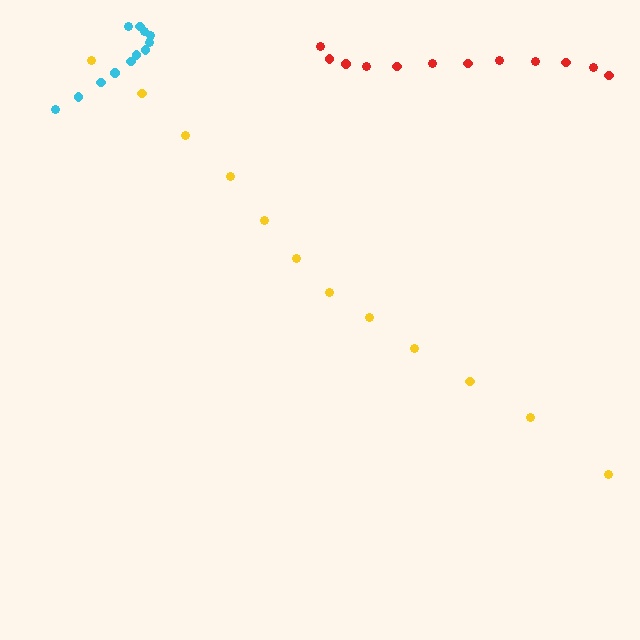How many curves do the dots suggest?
There are 3 distinct paths.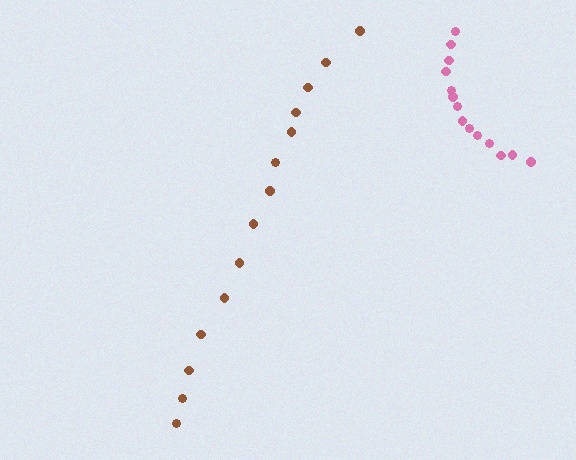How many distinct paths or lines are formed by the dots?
There are 2 distinct paths.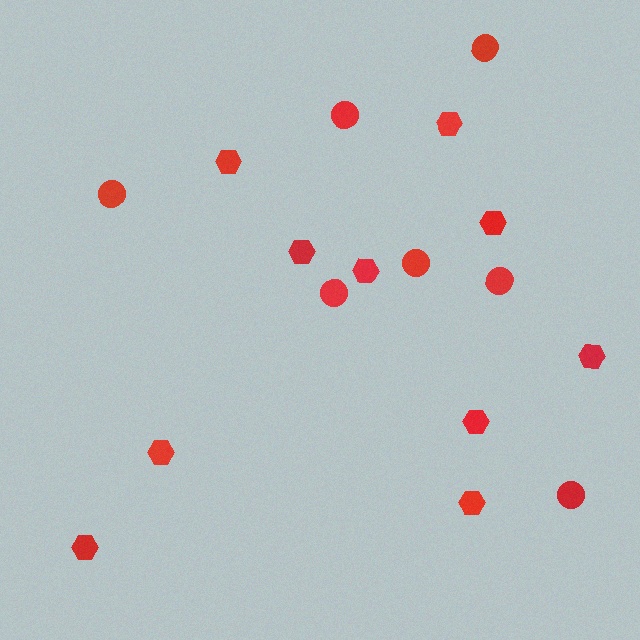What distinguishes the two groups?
There are 2 groups: one group of circles (7) and one group of hexagons (10).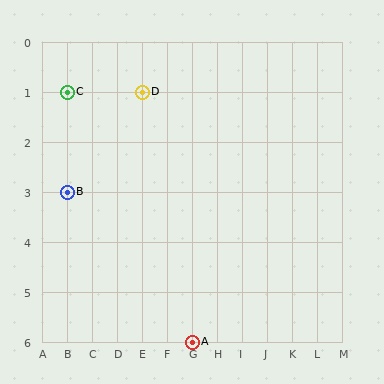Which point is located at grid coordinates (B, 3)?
Point B is at (B, 3).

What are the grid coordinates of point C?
Point C is at grid coordinates (B, 1).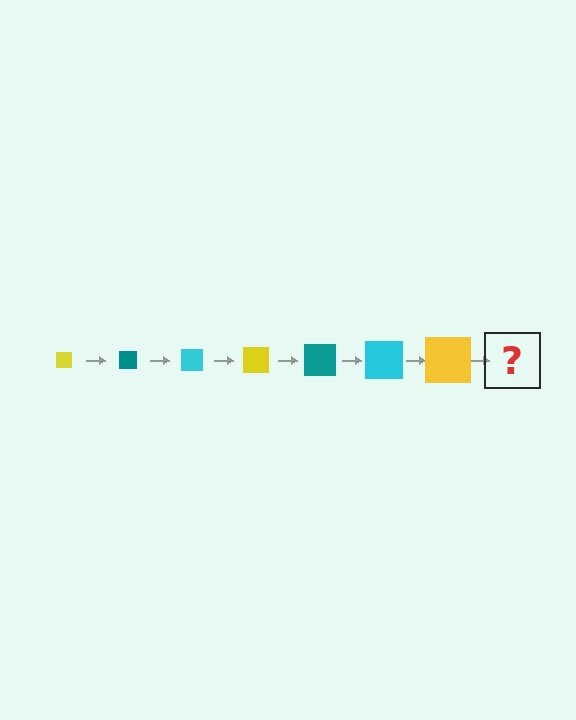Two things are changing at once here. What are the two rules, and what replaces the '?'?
The two rules are that the square grows larger each step and the color cycles through yellow, teal, and cyan. The '?' should be a teal square, larger than the previous one.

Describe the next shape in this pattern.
It should be a teal square, larger than the previous one.